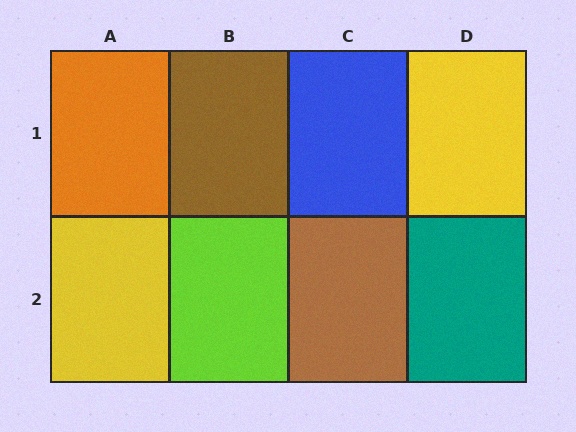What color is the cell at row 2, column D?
Teal.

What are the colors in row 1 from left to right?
Orange, brown, blue, yellow.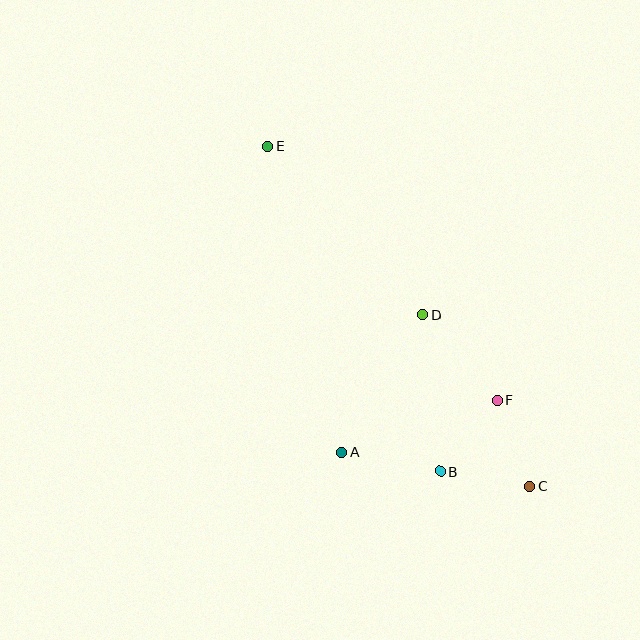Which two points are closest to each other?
Points B and C are closest to each other.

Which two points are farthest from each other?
Points C and E are farthest from each other.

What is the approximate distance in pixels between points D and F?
The distance between D and F is approximately 113 pixels.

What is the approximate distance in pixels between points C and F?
The distance between C and F is approximately 92 pixels.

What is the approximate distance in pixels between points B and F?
The distance between B and F is approximately 91 pixels.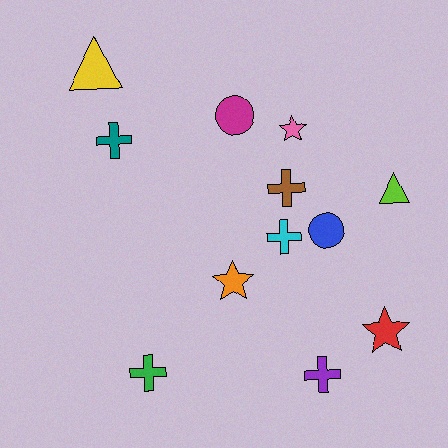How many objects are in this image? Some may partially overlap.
There are 12 objects.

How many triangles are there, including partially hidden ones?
There are 2 triangles.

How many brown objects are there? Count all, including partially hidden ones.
There is 1 brown object.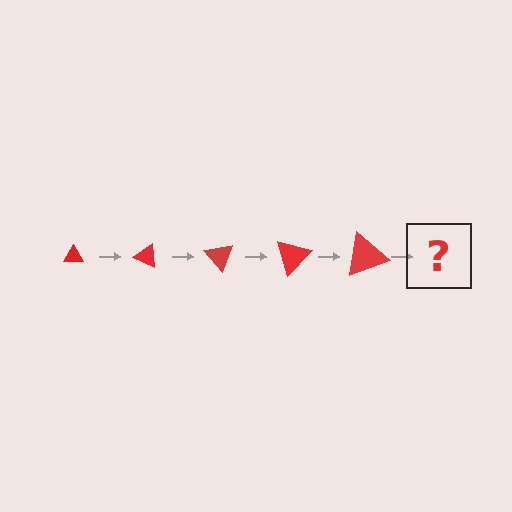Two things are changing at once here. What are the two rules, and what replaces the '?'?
The two rules are that the triangle grows larger each step and it rotates 25 degrees each step. The '?' should be a triangle, larger than the previous one and rotated 125 degrees from the start.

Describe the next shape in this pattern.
It should be a triangle, larger than the previous one and rotated 125 degrees from the start.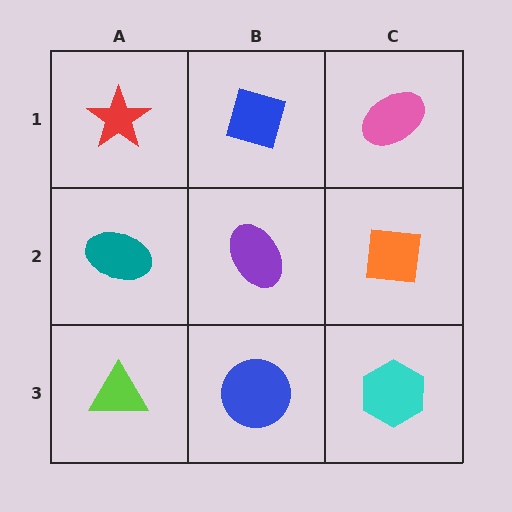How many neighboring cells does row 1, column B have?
3.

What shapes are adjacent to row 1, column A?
A teal ellipse (row 2, column A), a blue diamond (row 1, column B).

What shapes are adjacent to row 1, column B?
A purple ellipse (row 2, column B), a red star (row 1, column A), a pink ellipse (row 1, column C).